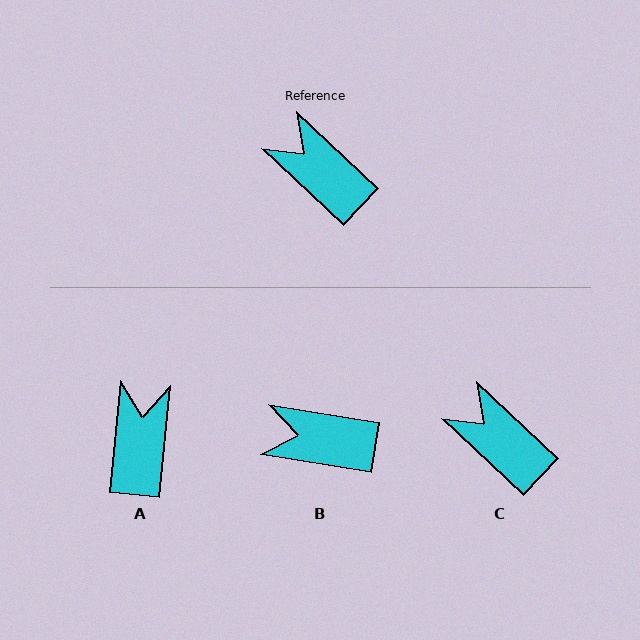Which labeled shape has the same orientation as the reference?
C.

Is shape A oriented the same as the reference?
No, it is off by about 53 degrees.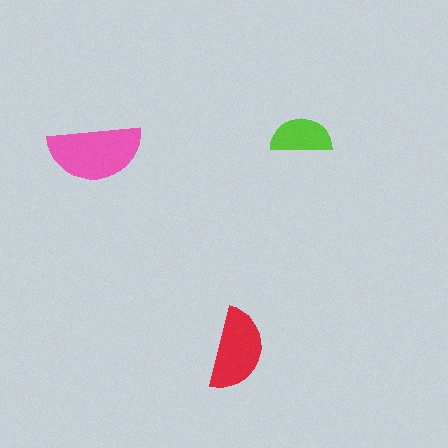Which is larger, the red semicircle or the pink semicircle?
The pink one.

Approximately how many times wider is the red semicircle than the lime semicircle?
About 1.5 times wider.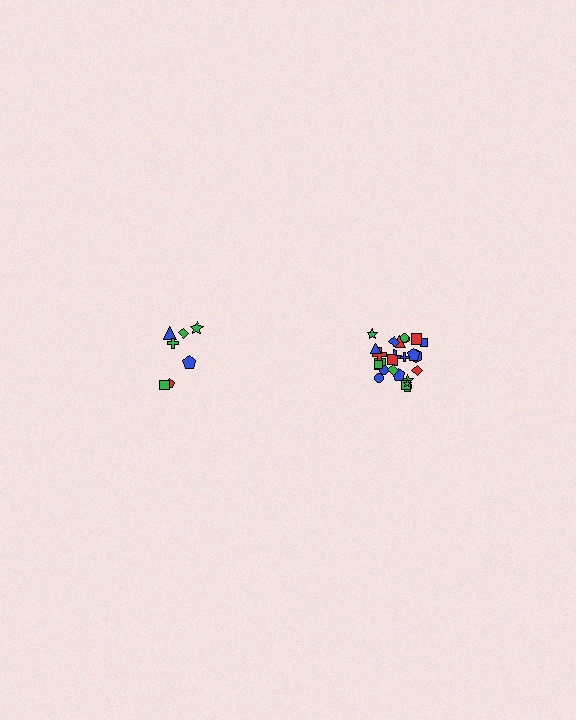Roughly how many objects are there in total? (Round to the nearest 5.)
Roughly 30 objects in total.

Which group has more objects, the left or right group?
The right group.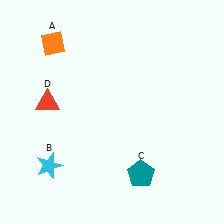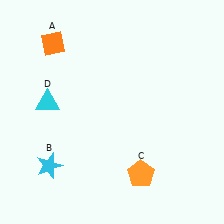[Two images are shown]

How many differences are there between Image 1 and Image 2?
There are 2 differences between the two images.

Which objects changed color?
C changed from teal to orange. D changed from red to cyan.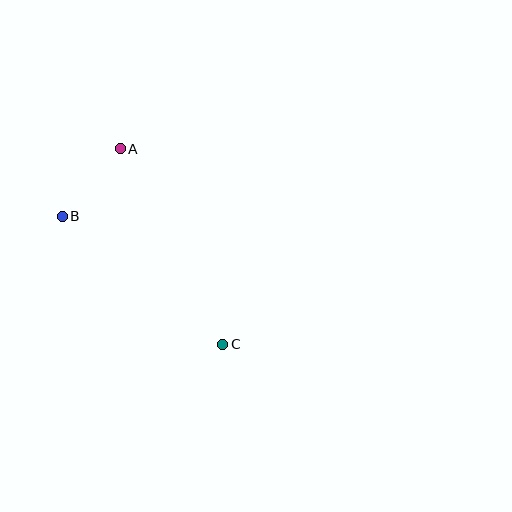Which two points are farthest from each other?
Points A and C are farthest from each other.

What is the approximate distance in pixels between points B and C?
The distance between B and C is approximately 205 pixels.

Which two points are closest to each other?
Points A and B are closest to each other.